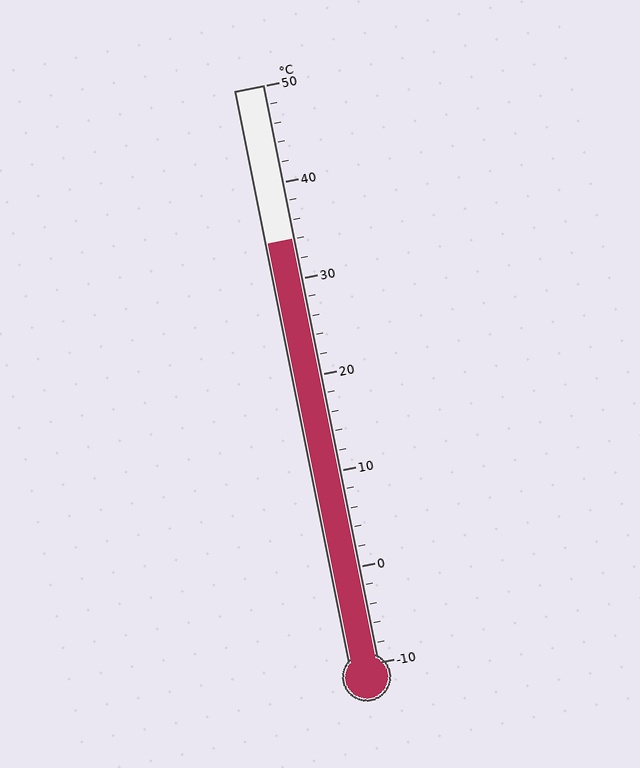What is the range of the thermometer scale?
The thermometer scale ranges from -10°C to 50°C.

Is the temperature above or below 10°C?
The temperature is above 10°C.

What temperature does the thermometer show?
The thermometer shows approximately 34°C.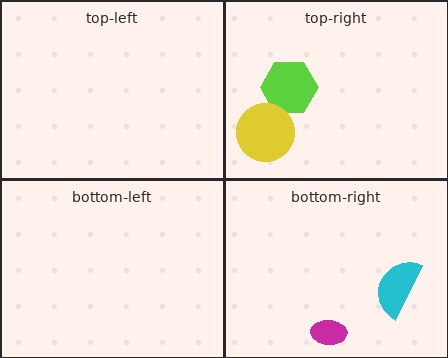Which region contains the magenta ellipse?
The bottom-right region.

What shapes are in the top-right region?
The lime hexagon, the yellow circle.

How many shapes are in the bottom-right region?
2.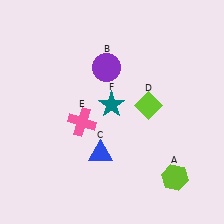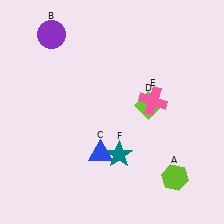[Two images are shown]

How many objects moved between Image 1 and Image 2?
3 objects moved between the two images.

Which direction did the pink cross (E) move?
The pink cross (E) moved right.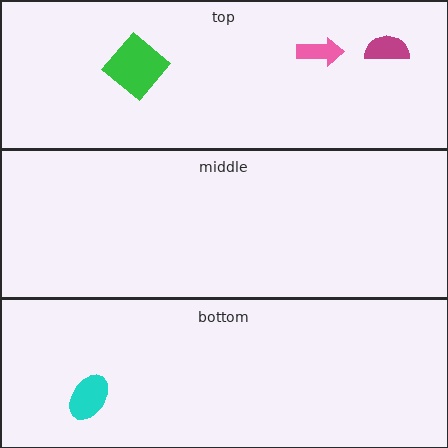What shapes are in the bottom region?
The cyan ellipse.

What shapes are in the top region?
The green diamond, the magenta semicircle, the pink arrow.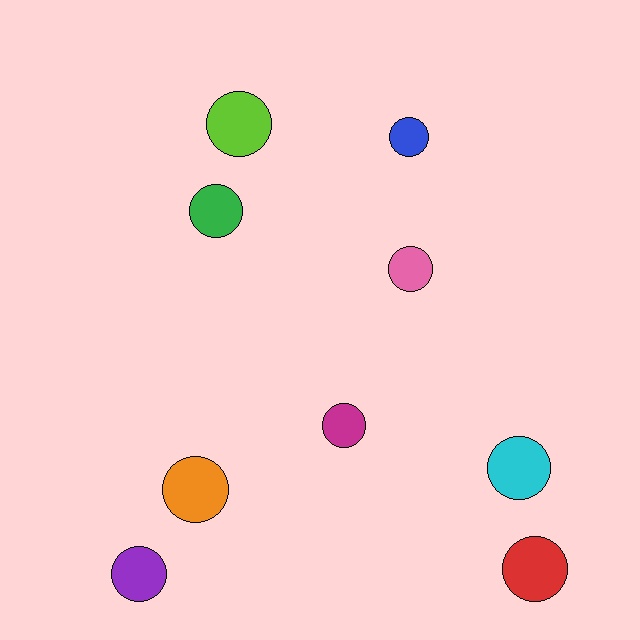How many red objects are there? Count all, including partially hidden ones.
There is 1 red object.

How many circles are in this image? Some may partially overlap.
There are 9 circles.